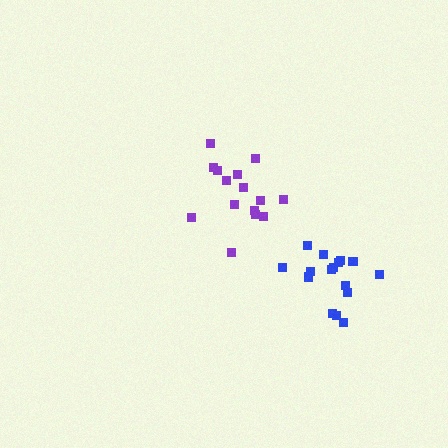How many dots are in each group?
Group 1: 15 dots, Group 2: 16 dots (31 total).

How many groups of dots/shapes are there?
There are 2 groups.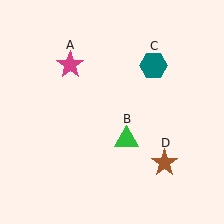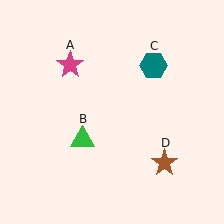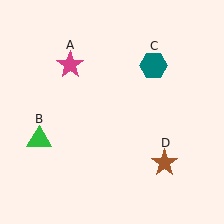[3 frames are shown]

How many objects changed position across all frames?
1 object changed position: green triangle (object B).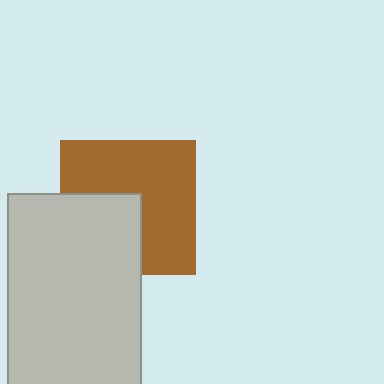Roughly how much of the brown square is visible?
About half of it is visible (roughly 64%).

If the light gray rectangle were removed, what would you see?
You would see the complete brown square.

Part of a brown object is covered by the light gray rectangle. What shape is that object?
It is a square.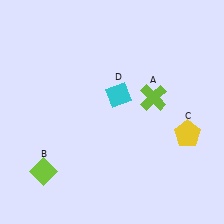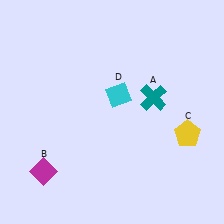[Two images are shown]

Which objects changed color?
A changed from lime to teal. B changed from lime to magenta.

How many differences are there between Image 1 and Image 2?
There are 2 differences between the two images.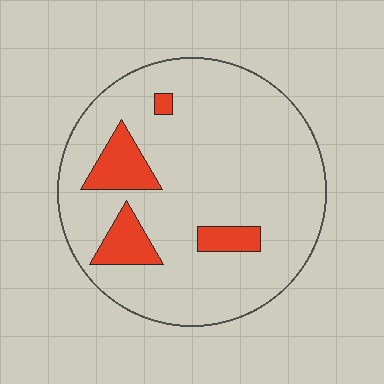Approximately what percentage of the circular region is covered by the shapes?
Approximately 15%.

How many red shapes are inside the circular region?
4.